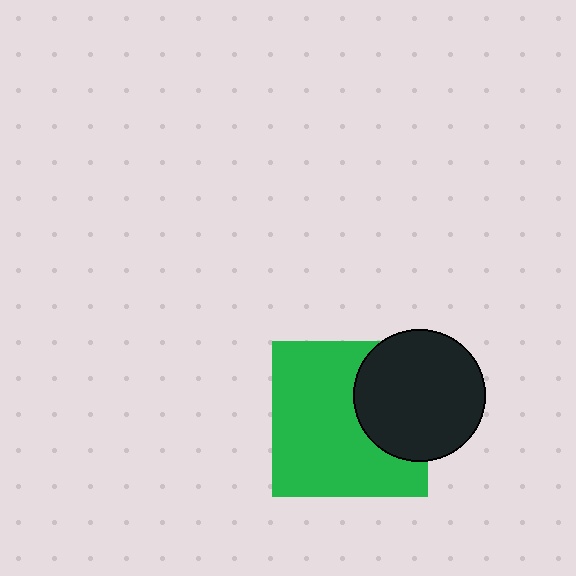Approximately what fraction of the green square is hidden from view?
Roughly 31% of the green square is hidden behind the black circle.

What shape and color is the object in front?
The object in front is a black circle.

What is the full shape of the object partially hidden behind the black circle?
The partially hidden object is a green square.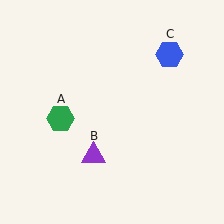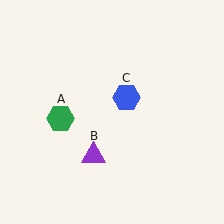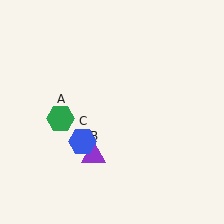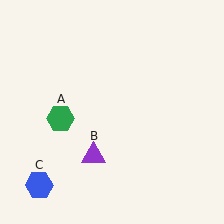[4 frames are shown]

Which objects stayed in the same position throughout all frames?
Green hexagon (object A) and purple triangle (object B) remained stationary.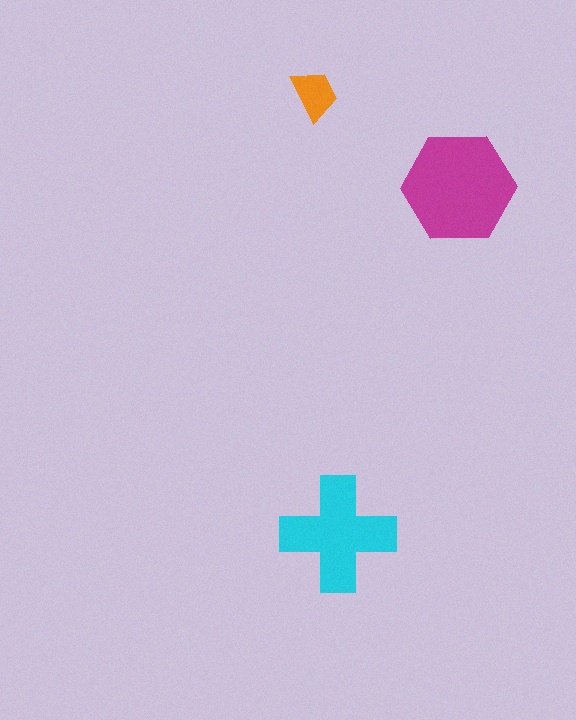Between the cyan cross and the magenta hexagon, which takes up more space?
The magenta hexagon.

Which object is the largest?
The magenta hexagon.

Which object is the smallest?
The orange trapezoid.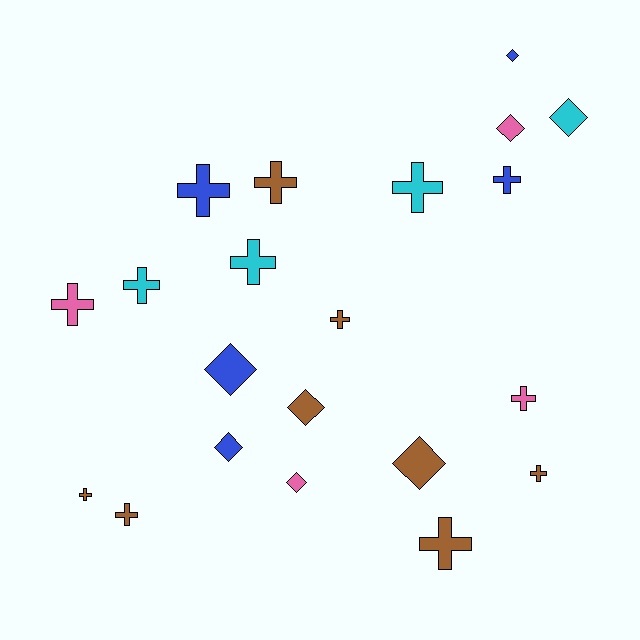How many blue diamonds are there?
There are 3 blue diamonds.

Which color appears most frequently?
Brown, with 8 objects.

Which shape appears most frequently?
Cross, with 13 objects.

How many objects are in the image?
There are 21 objects.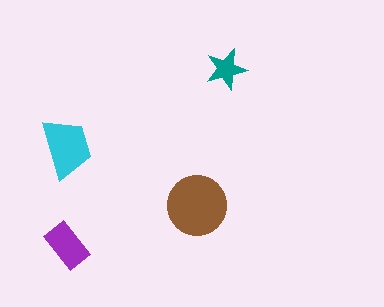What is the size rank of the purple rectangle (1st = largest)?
3rd.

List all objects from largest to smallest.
The brown circle, the cyan trapezoid, the purple rectangle, the teal star.